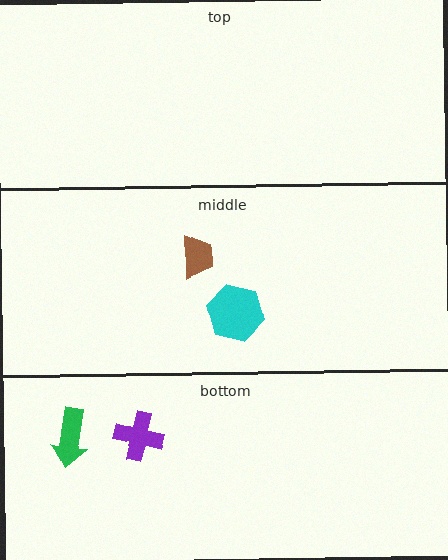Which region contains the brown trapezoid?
The middle region.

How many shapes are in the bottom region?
2.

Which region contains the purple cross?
The bottom region.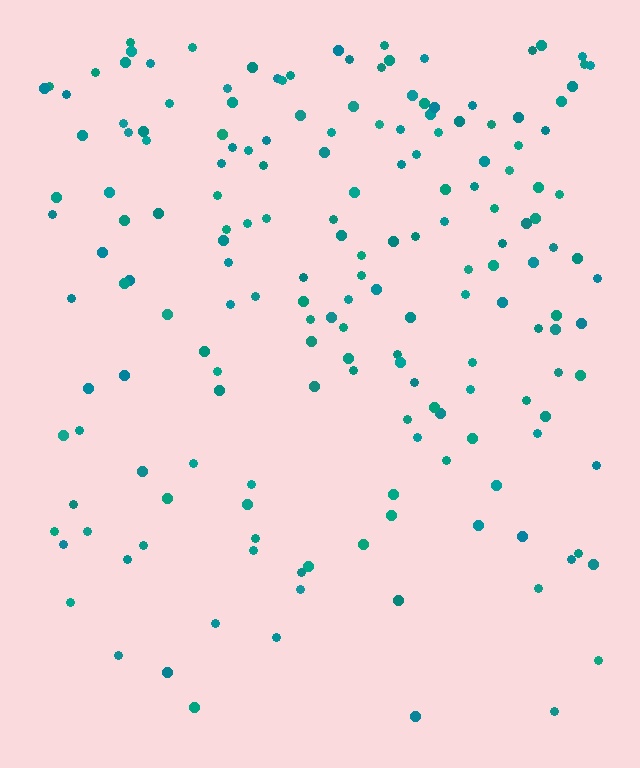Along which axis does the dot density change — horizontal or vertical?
Vertical.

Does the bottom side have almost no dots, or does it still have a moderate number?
Still a moderate number, just noticeably fewer than the top.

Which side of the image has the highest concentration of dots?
The top.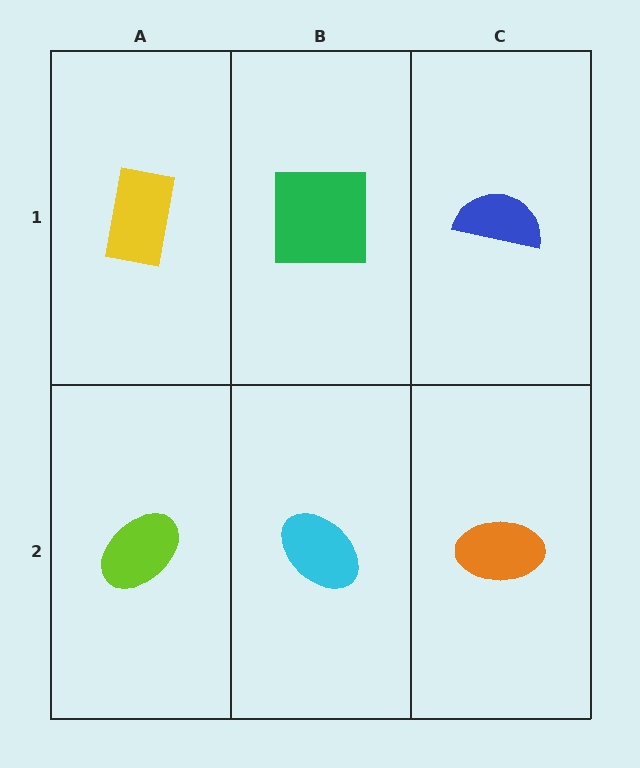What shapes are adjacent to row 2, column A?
A yellow rectangle (row 1, column A), a cyan ellipse (row 2, column B).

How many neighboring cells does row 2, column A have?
2.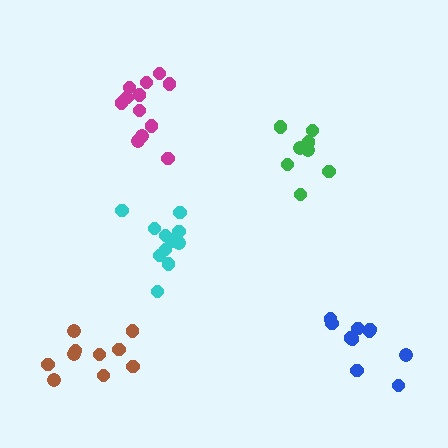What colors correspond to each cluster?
The clusters are colored: magenta, cyan, blue, green, brown.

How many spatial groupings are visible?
There are 5 spatial groupings.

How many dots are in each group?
Group 1: 12 dots, Group 2: 11 dots, Group 3: 10 dots, Group 4: 8 dots, Group 5: 10 dots (51 total).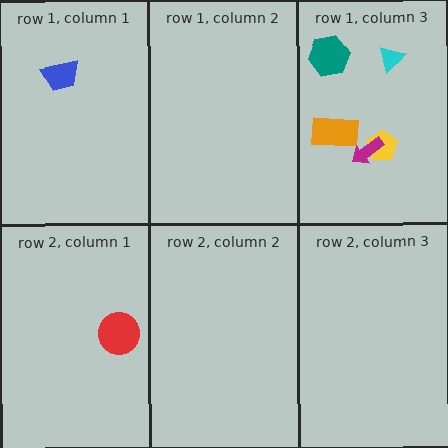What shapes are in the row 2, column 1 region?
The red circle.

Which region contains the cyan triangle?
The row 1, column 3 region.